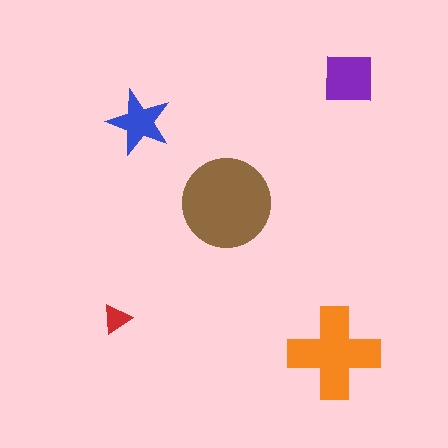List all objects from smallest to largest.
The red triangle, the blue star, the purple square, the orange cross, the brown circle.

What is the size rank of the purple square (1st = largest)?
3rd.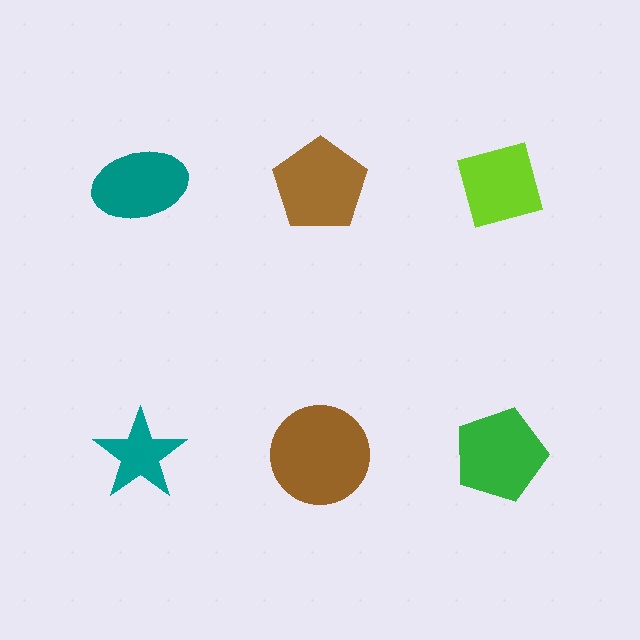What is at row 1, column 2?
A brown pentagon.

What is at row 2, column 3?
A green pentagon.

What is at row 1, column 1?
A teal ellipse.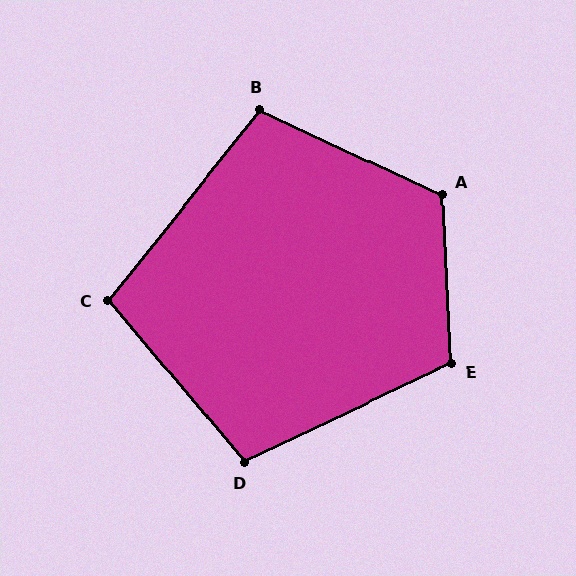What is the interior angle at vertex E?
Approximately 112 degrees (obtuse).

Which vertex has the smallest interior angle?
C, at approximately 102 degrees.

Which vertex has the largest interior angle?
A, at approximately 118 degrees.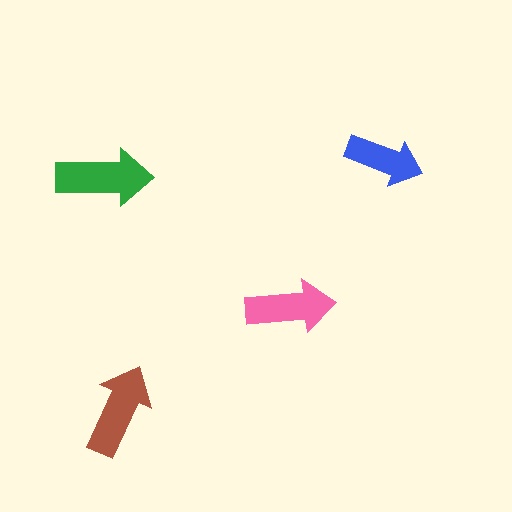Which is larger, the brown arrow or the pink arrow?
The brown one.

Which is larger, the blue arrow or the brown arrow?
The brown one.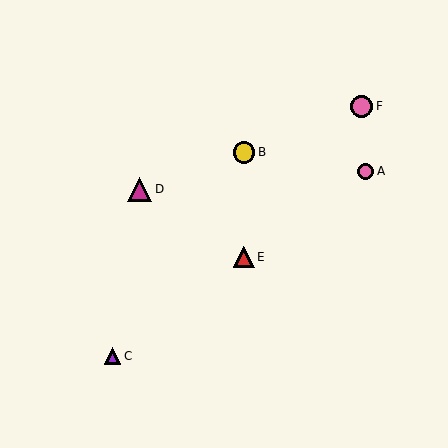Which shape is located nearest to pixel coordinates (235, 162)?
The yellow circle (labeled B) at (244, 152) is nearest to that location.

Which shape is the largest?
The magenta triangle (labeled D) is the largest.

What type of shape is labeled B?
Shape B is a yellow circle.